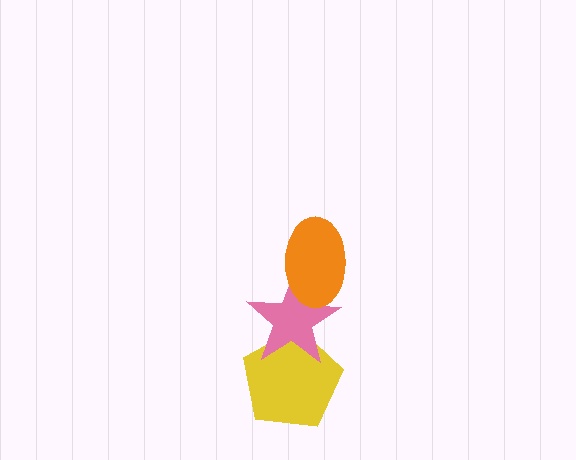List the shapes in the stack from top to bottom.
From top to bottom: the orange ellipse, the pink star, the yellow pentagon.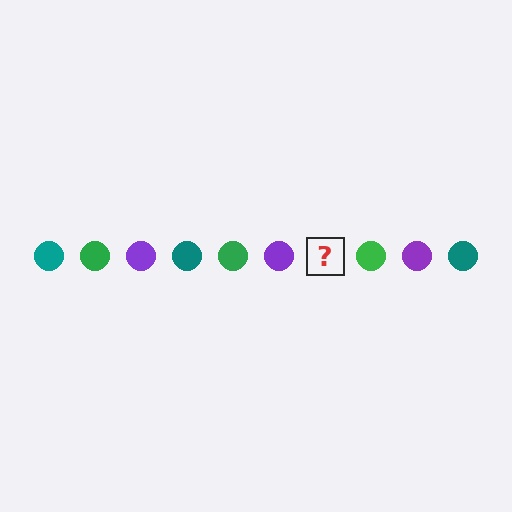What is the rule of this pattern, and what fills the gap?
The rule is that the pattern cycles through teal, green, purple circles. The gap should be filled with a teal circle.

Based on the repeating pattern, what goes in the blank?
The blank should be a teal circle.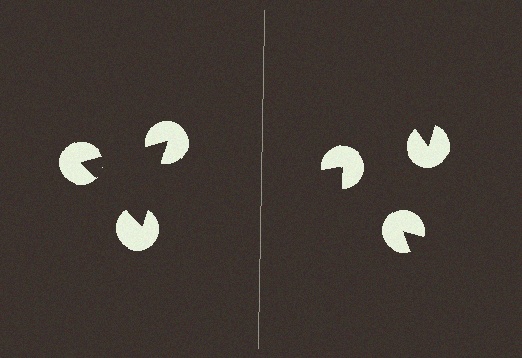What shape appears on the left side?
An illusory triangle.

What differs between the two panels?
The pac-man discs are positioned identically on both sides; only the wedge orientations differ. On the left they align to a triangle; on the right they are misaligned.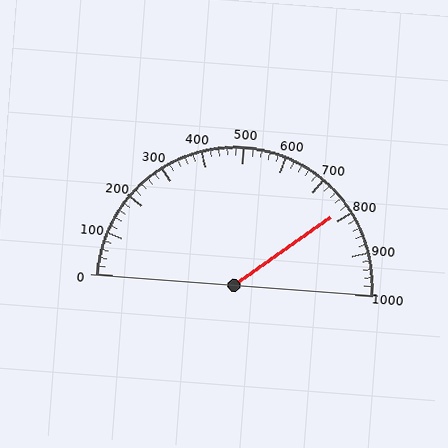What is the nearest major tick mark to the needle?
The nearest major tick mark is 800.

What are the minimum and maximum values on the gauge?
The gauge ranges from 0 to 1000.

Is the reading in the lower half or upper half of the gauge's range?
The reading is in the upper half of the range (0 to 1000).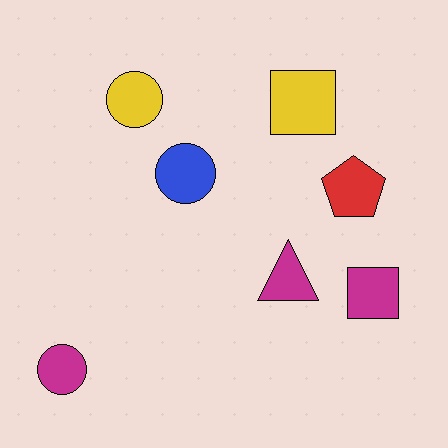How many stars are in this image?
There are no stars.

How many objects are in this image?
There are 7 objects.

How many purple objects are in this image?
There are no purple objects.